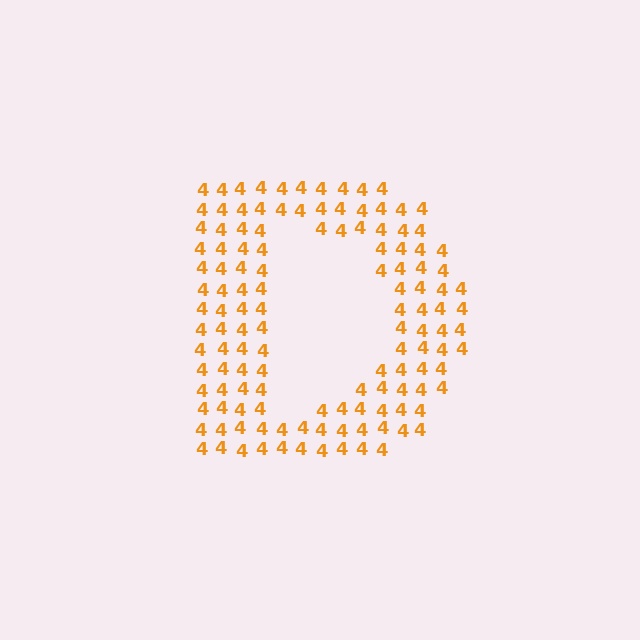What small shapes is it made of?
It is made of small digit 4's.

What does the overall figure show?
The overall figure shows the letter D.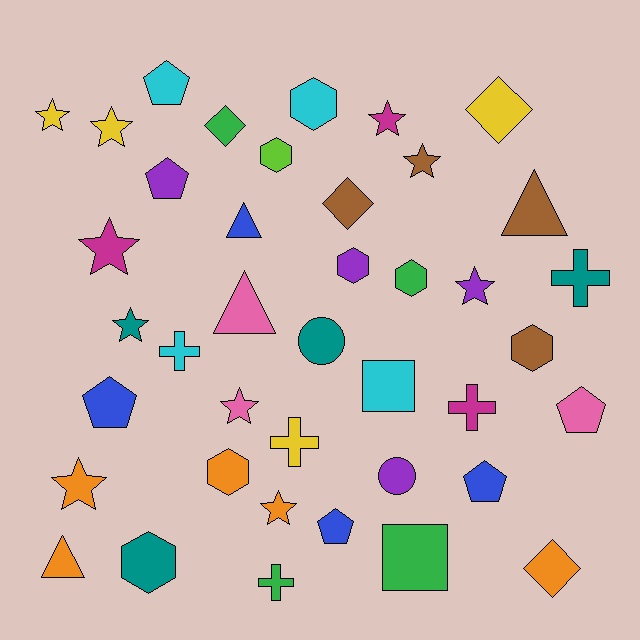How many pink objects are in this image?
There are 3 pink objects.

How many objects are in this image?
There are 40 objects.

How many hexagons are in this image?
There are 7 hexagons.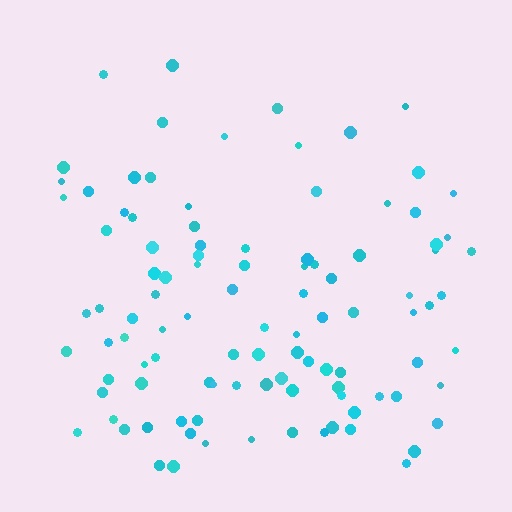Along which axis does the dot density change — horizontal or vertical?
Vertical.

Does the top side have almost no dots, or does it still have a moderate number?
Still a moderate number, just noticeably fewer than the bottom.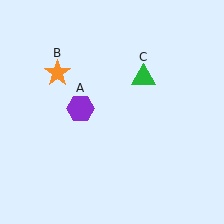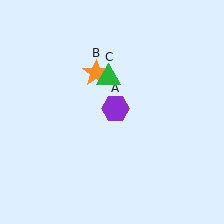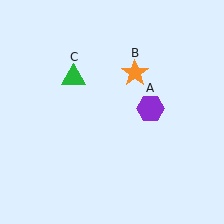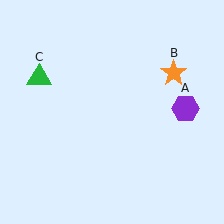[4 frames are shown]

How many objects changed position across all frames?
3 objects changed position: purple hexagon (object A), orange star (object B), green triangle (object C).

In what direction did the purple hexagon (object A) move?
The purple hexagon (object A) moved right.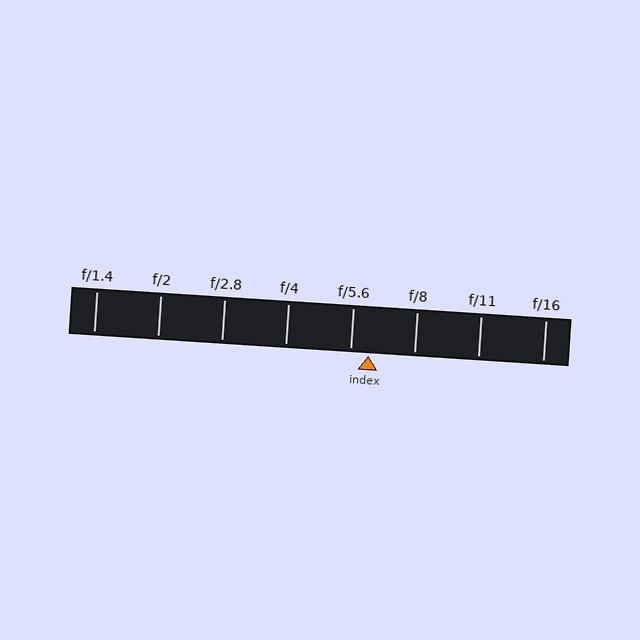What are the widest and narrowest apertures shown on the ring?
The widest aperture shown is f/1.4 and the narrowest is f/16.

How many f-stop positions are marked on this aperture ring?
There are 8 f-stop positions marked.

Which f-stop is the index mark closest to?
The index mark is closest to f/5.6.